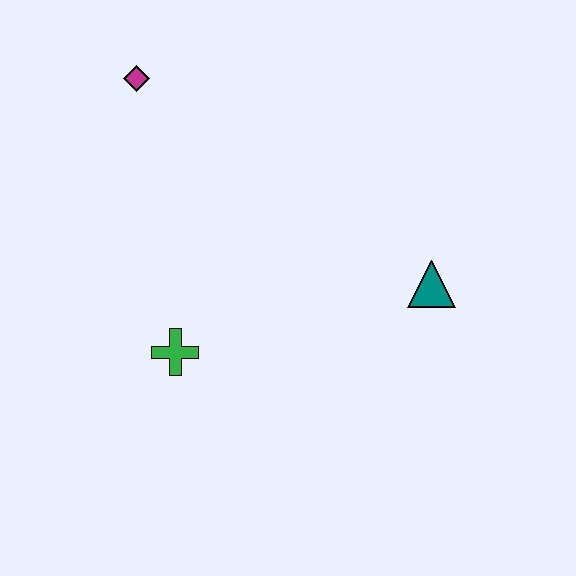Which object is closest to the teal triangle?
The green cross is closest to the teal triangle.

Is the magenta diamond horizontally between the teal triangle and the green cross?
No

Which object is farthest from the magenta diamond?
The teal triangle is farthest from the magenta diamond.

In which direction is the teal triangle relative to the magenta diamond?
The teal triangle is to the right of the magenta diamond.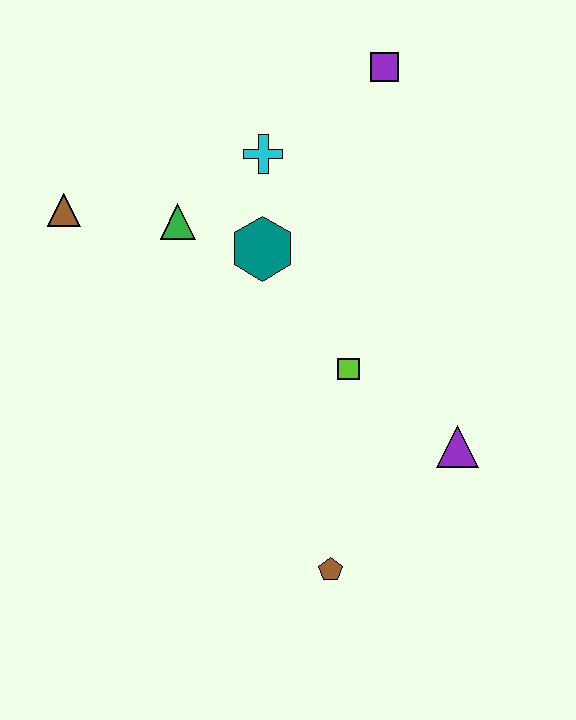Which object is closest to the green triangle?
The teal hexagon is closest to the green triangle.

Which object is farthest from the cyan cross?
The brown pentagon is farthest from the cyan cross.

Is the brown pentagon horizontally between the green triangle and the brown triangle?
No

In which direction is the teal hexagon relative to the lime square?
The teal hexagon is above the lime square.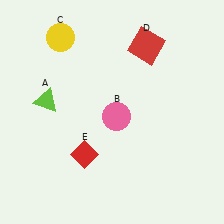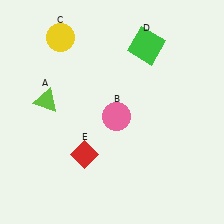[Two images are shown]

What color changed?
The square (D) changed from red in Image 1 to green in Image 2.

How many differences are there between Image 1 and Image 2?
There is 1 difference between the two images.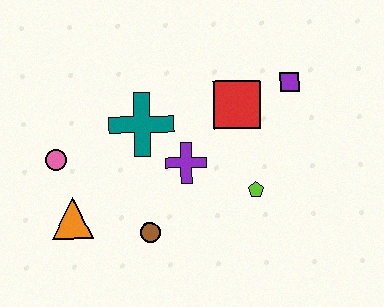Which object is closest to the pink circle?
The orange triangle is closest to the pink circle.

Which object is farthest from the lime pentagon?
The pink circle is farthest from the lime pentagon.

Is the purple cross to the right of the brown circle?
Yes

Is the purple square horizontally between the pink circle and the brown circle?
No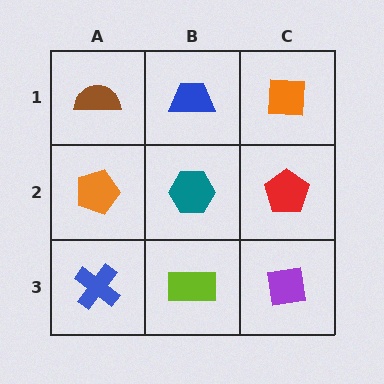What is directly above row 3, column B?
A teal hexagon.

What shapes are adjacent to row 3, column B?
A teal hexagon (row 2, column B), a blue cross (row 3, column A), a purple square (row 3, column C).